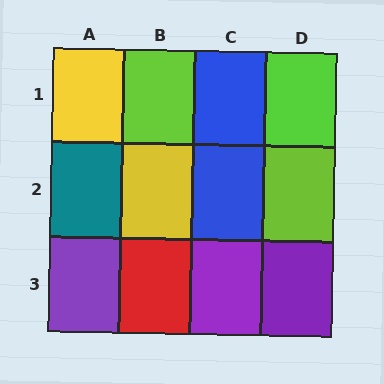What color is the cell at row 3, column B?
Red.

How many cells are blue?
2 cells are blue.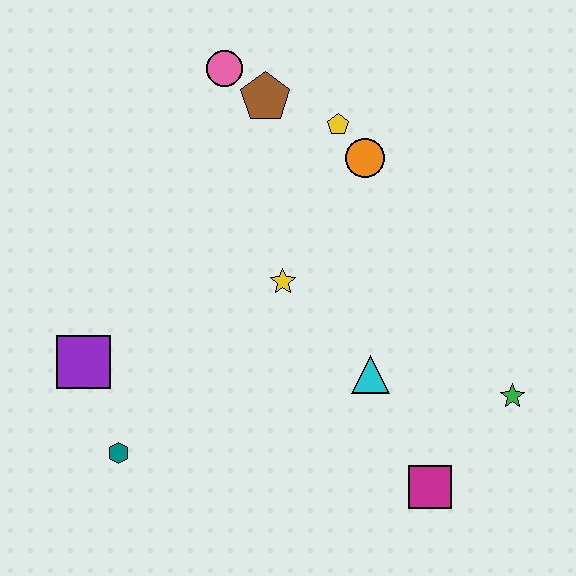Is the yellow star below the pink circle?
Yes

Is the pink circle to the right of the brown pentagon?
No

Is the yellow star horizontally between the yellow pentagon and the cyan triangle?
No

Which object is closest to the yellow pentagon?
The orange circle is closest to the yellow pentagon.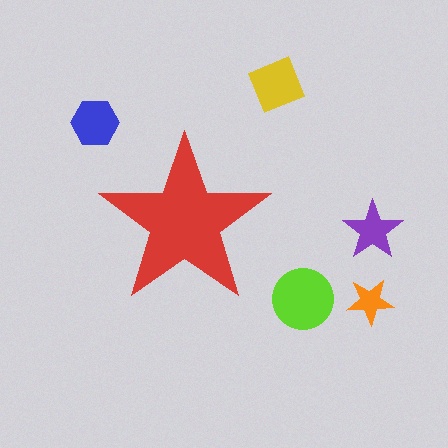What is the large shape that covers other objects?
A red star.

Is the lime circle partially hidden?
No, the lime circle is fully visible.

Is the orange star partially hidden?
No, the orange star is fully visible.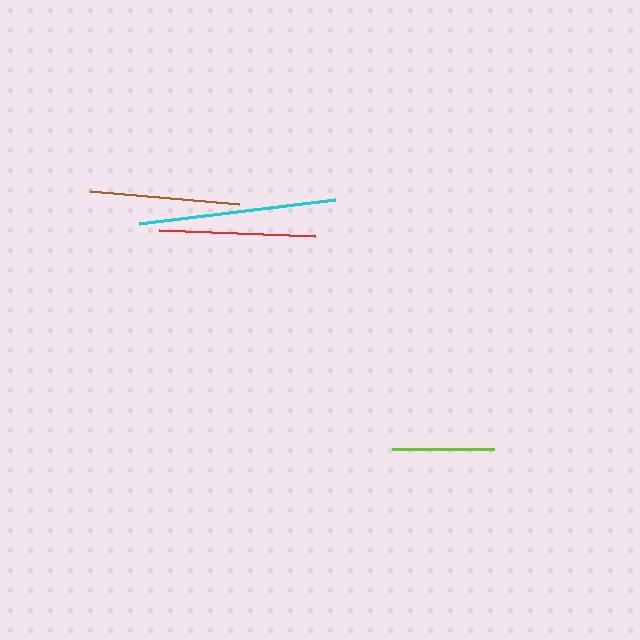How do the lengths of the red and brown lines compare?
The red and brown lines are approximately the same length.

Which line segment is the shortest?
The lime line is the shortest at approximately 102 pixels.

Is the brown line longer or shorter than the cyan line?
The cyan line is longer than the brown line.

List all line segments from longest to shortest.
From longest to shortest: cyan, red, brown, lime.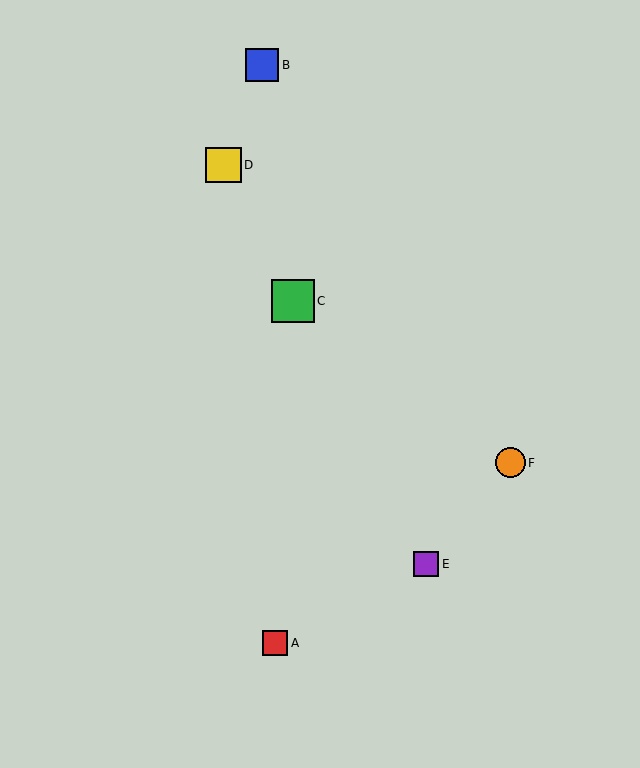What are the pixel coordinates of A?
Object A is at (275, 643).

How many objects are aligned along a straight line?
3 objects (C, D, E) are aligned along a straight line.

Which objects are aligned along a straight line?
Objects C, D, E are aligned along a straight line.